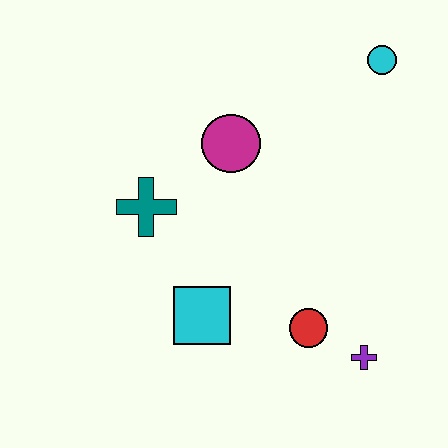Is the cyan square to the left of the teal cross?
No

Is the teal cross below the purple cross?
No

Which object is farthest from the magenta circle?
The purple cross is farthest from the magenta circle.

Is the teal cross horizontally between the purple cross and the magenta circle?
No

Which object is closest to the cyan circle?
The magenta circle is closest to the cyan circle.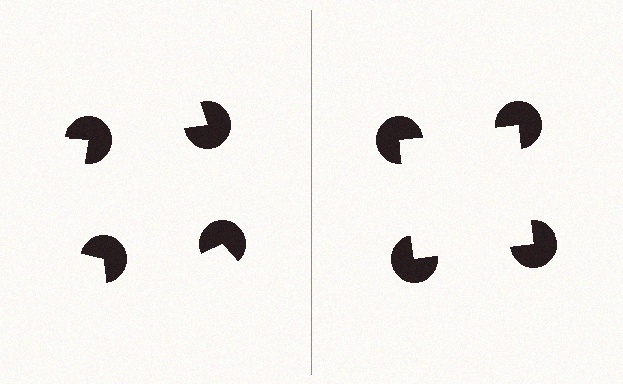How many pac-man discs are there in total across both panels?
8 — 4 on each side.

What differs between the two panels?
The pac-man discs are positioned identically on both sides; only the wedge orientations differ. On the right they align to a square; on the left they are misaligned.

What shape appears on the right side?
An illusory square.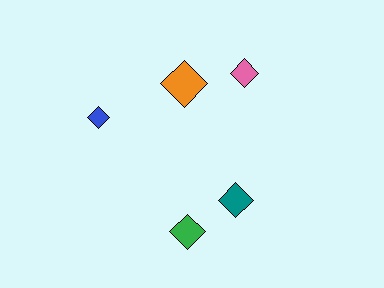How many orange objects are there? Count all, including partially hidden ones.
There is 1 orange object.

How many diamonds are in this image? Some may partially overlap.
There are 5 diamonds.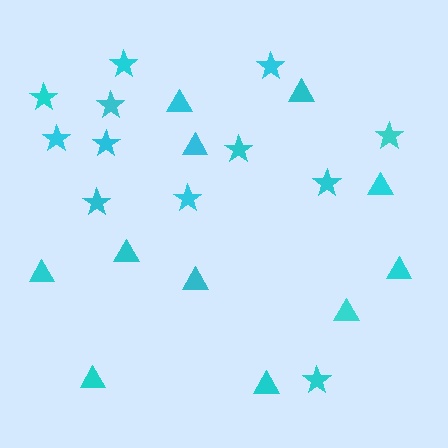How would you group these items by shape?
There are 2 groups: one group of triangles (11) and one group of stars (12).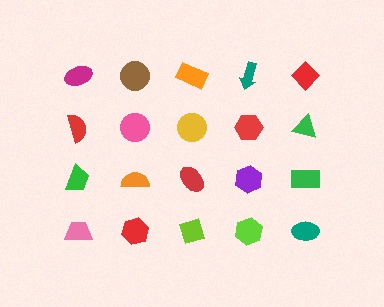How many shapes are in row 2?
5 shapes.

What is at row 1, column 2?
A brown circle.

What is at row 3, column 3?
A red ellipse.